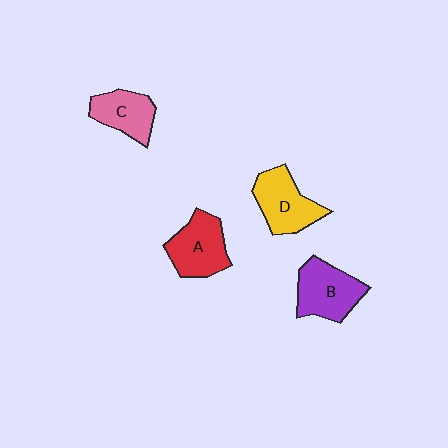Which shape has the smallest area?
Shape C (pink).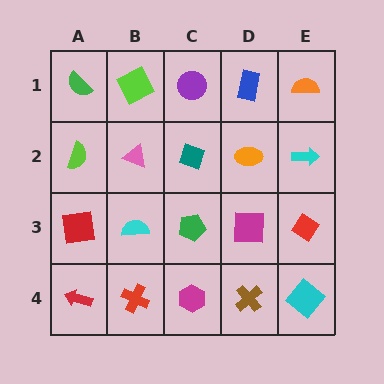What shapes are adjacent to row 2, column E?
An orange semicircle (row 1, column E), a red diamond (row 3, column E), an orange ellipse (row 2, column D).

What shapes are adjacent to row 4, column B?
A cyan semicircle (row 3, column B), a red arrow (row 4, column A), a magenta hexagon (row 4, column C).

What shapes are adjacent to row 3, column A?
A lime semicircle (row 2, column A), a red arrow (row 4, column A), a cyan semicircle (row 3, column B).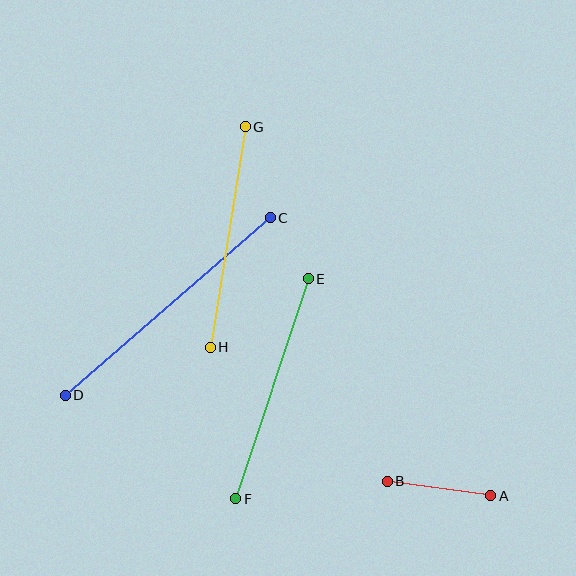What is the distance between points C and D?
The distance is approximately 271 pixels.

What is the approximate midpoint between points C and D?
The midpoint is at approximately (168, 306) pixels.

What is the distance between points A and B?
The distance is approximately 105 pixels.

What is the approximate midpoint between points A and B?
The midpoint is at approximately (439, 488) pixels.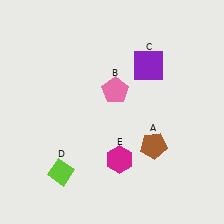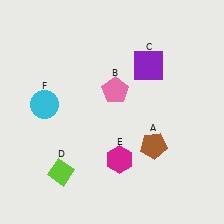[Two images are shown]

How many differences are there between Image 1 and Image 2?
There is 1 difference between the two images.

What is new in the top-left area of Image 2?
A cyan circle (F) was added in the top-left area of Image 2.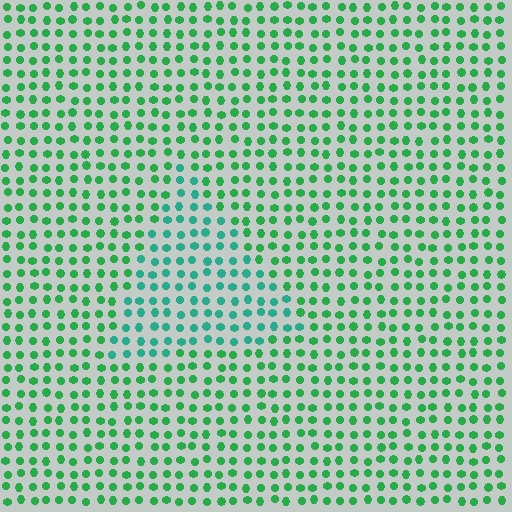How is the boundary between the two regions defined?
The boundary is defined purely by a slight shift in hue (about 31 degrees). Spacing, size, and orientation are identical on both sides.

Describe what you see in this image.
The image is filled with small green elements in a uniform arrangement. A triangle-shaped region is visible where the elements are tinted to a slightly different hue, forming a subtle color boundary.